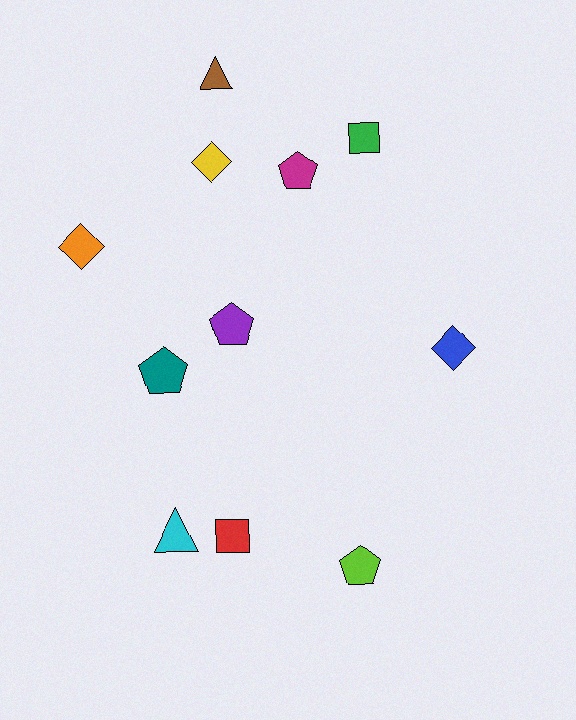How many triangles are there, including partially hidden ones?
There are 2 triangles.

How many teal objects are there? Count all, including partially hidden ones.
There is 1 teal object.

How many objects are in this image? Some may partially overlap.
There are 11 objects.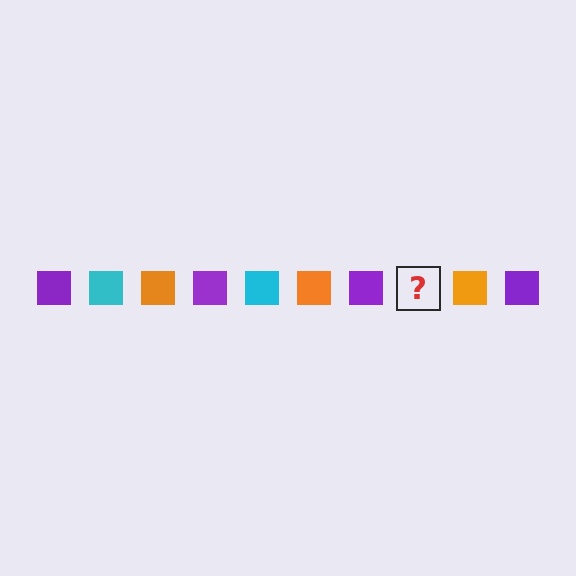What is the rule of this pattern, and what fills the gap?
The rule is that the pattern cycles through purple, cyan, orange squares. The gap should be filled with a cyan square.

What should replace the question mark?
The question mark should be replaced with a cyan square.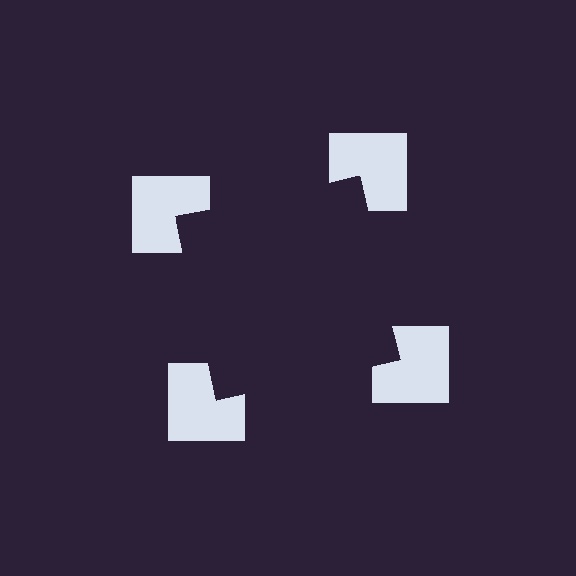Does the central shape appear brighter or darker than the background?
It typically appears slightly darker than the background, even though no actual brightness change is drawn.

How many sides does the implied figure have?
4 sides.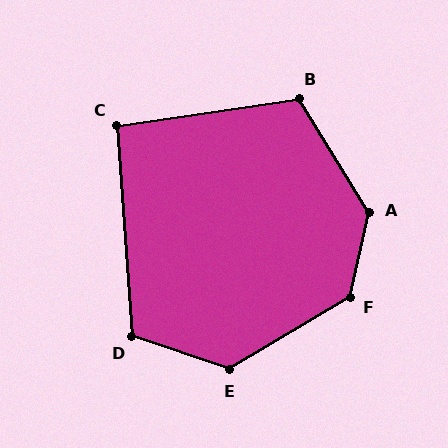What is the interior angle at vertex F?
Approximately 134 degrees (obtuse).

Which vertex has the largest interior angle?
A, at approximately 135 degrees.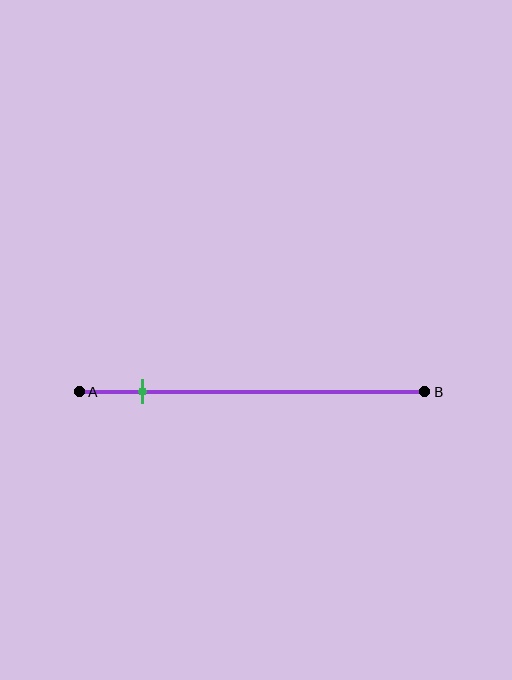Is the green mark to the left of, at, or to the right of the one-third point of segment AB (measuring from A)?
The green mark is to the left of the one-third point of segment AB.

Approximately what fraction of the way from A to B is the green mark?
The green mark is approximately 20% of the way from A to B.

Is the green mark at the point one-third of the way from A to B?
No, the mark is at about 20% from A, not at the 33% one-third point.